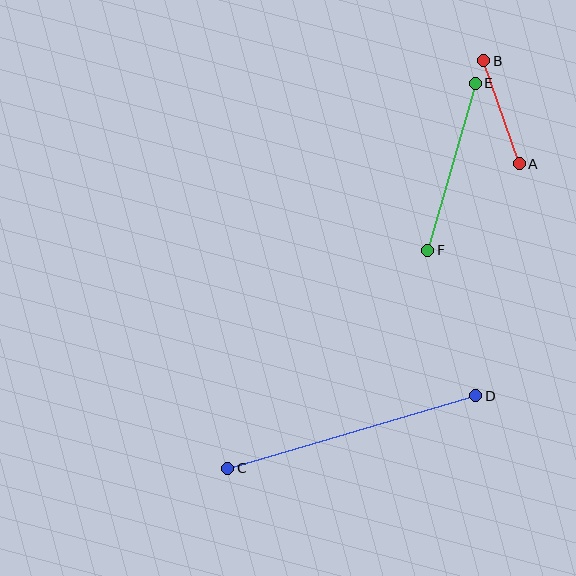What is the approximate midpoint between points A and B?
The midpoint is at approximately (502, 112) pixels.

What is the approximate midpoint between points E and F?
The midpoint is at approximately (452, 167) pixels.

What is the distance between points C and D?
The distance is approximately 259 pixels.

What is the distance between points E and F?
The distance is approximately 174 pixels.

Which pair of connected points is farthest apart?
Points C and D are farthest apart.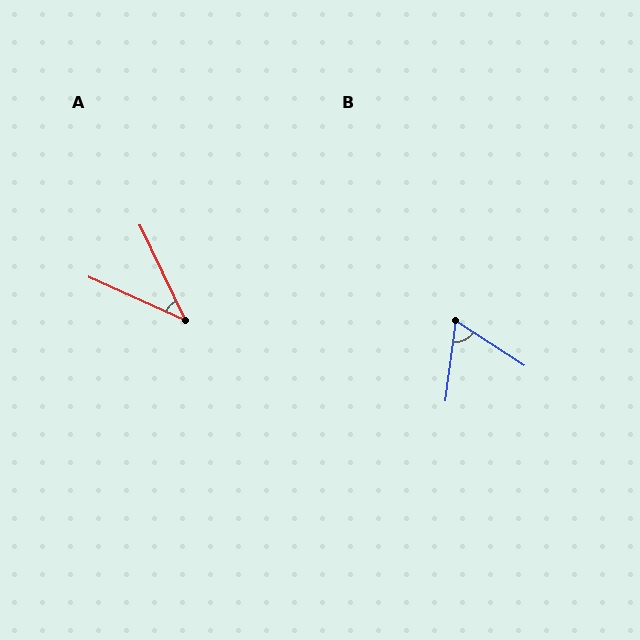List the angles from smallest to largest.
A (40°), B (64°).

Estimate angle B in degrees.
Approximately 64 degrees.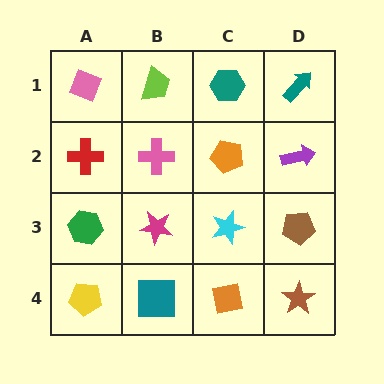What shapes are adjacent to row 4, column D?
A brown pentagon (row 3, column D), an orange square (row 4, column C).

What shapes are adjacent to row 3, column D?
A purple arrow (row 2, column D), a brown star (row 4, column D), a cyan star (row 3, column C).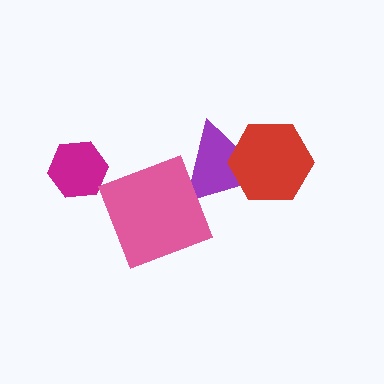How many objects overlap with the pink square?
1 object overlaps with the pink square.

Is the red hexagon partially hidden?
No, no other shape covers it.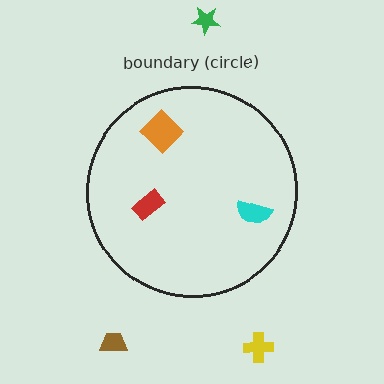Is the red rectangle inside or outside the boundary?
Inside.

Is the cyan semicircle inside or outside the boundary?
Inside.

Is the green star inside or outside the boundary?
Outside.